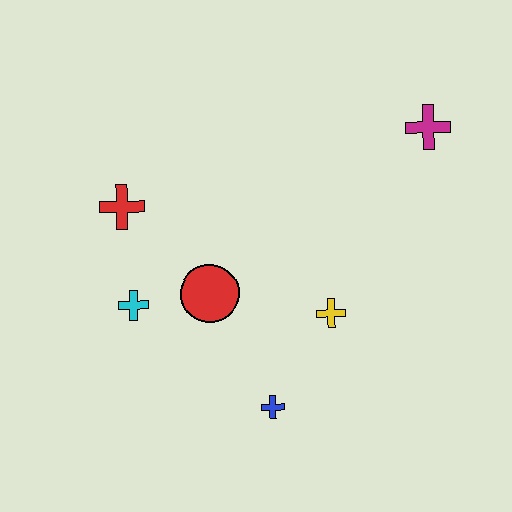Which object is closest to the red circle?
The cyan cross is closest to the red circle.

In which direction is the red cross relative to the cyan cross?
The red cross is above the cyan cross.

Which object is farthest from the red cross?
The magenta cross is farthest from the red cross.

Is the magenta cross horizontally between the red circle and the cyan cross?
No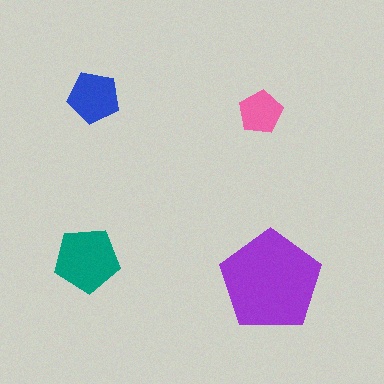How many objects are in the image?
There are 4 objects in the image.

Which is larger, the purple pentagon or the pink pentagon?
The purple one.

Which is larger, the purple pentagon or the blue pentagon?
The purple one.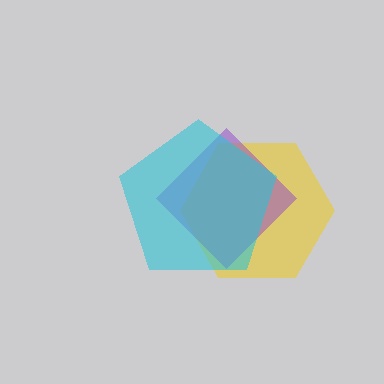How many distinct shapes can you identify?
There are 3 distinct shapes: a yellow hexagon, a purple diamond, a cyan pentagon.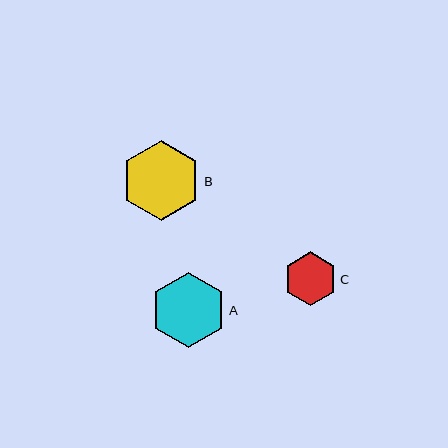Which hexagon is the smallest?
Hexagon C is the smallest with a size of approximately 54 pixels.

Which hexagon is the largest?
Hexagon B is the largest with a size of approximately 80 pixels.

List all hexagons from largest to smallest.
From largest to smallest: B, A, C.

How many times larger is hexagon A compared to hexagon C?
Hexagon A is approximately 1.4 times the size of hexagon C.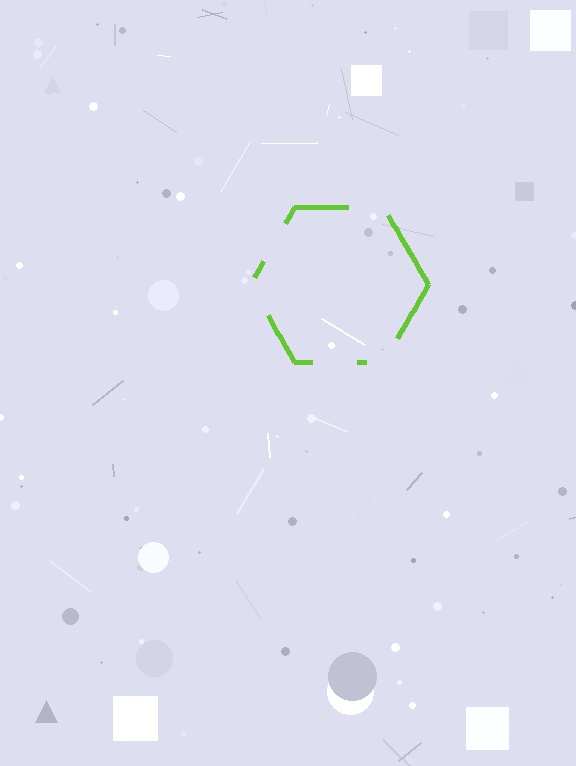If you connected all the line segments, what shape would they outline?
They would outline a hexagon.